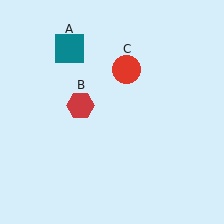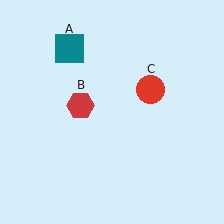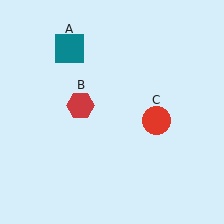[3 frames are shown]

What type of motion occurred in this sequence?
The red circle (object C) rotated clockwise around the center of the scene.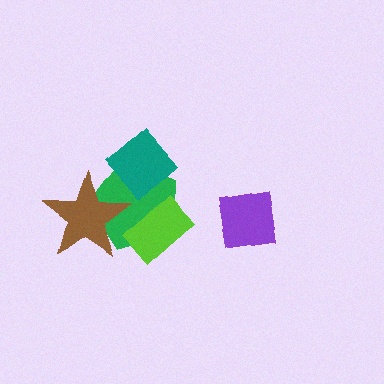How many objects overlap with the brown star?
1 object overlaps with the brown star.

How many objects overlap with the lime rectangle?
1 object overlaps with the lime rectangle.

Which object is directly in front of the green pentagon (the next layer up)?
The teal diamond is directly in front of the green pentagon.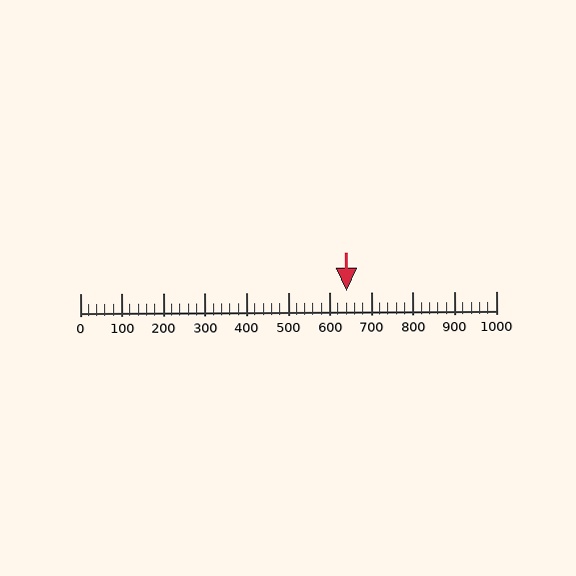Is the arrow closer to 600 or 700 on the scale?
The arrow is closer to 600.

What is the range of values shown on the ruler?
The ruler shows values from 0 to 1000.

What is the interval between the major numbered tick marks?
The major tick marks are spaced 100 units apart.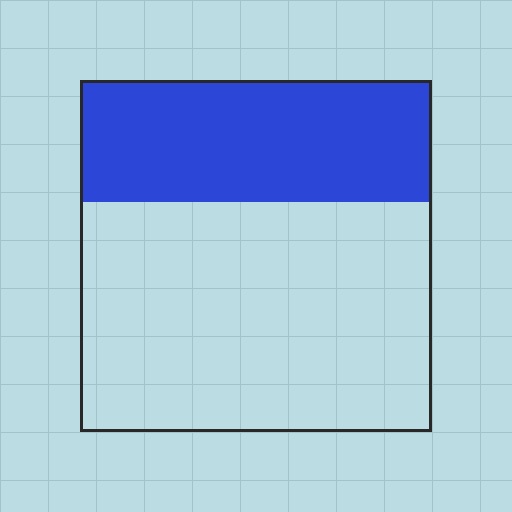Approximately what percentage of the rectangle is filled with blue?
Approximately 35%.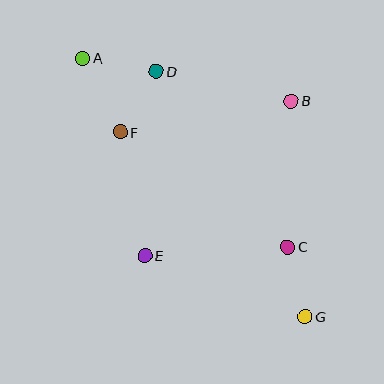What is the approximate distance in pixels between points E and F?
The distance between E and F is approximately 126 pixels.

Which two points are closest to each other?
Points D and F are closest to each other.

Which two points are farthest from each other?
Points A and G are farthest from each other.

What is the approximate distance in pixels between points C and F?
The distance between C and F is approximately 203 pixels.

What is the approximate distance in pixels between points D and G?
The distance between D and G is approximately 287 pixels.